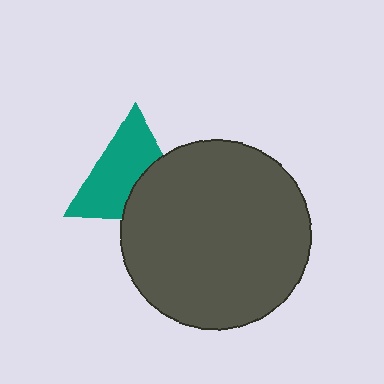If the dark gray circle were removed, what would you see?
You would see the complete teal triangle.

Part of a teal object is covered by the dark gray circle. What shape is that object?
It is a triangle.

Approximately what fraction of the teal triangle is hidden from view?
Roughly 37% of the teal triangle is hidden behind the dark gray circle.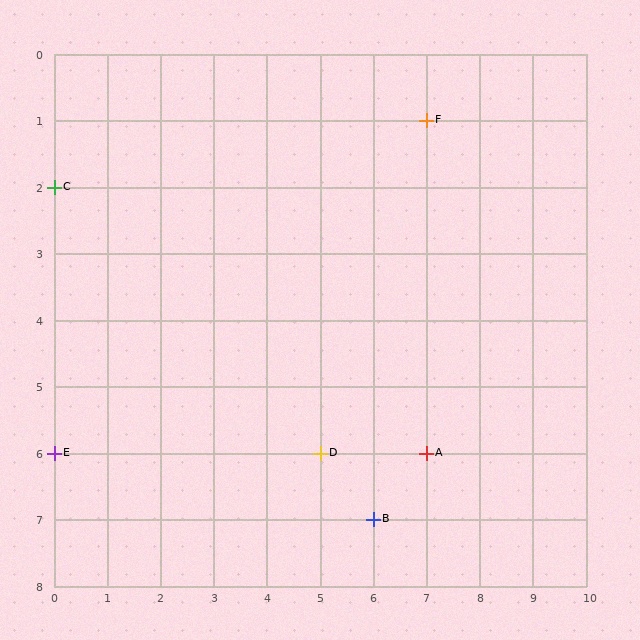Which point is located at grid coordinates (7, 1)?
Point F is at (7, 1).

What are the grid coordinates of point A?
Point A is at grid coordinates (7, 6).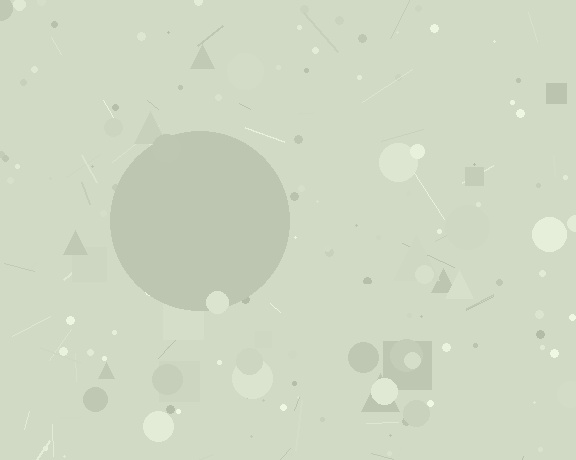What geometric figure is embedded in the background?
A circle is embedded in the background.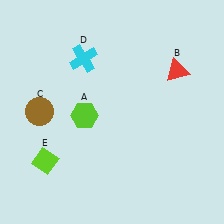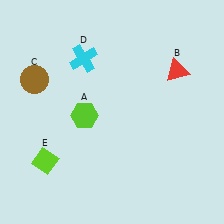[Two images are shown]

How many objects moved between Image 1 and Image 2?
1 object moved between the two images.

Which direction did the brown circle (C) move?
The brown circle (C) moved up.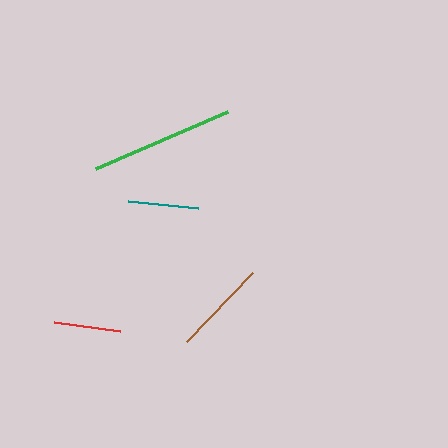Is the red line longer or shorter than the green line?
The green line is longer than the red line.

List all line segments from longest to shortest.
From longest to shortest: green, brown, teal, red.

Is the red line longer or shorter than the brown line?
The brown line is longer than the red line.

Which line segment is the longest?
The green line is the longest at approximately 144 pixels.